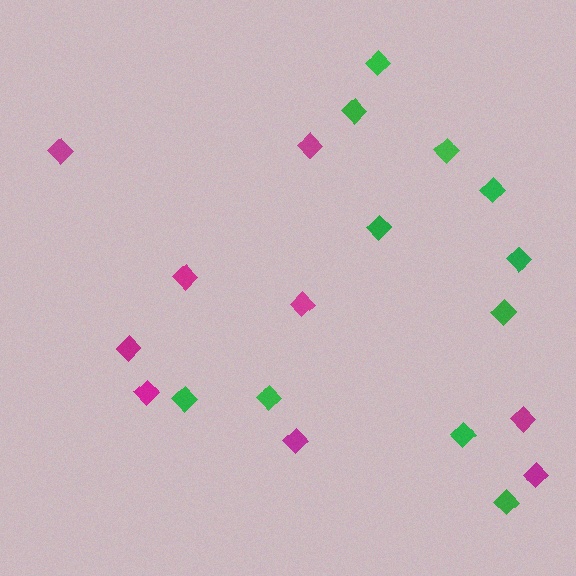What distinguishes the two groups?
There are 2 groups: one group of green diamonds (11) and one group of magenta diamonds (9).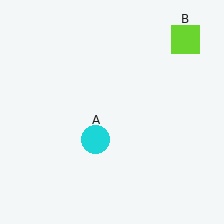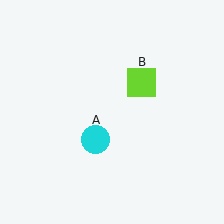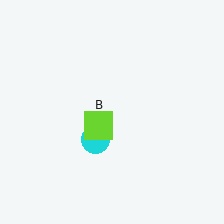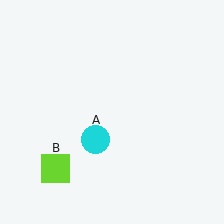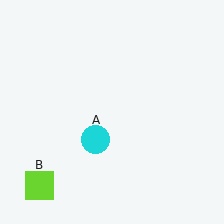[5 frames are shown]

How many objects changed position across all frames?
1 object changed position: lime square (object B).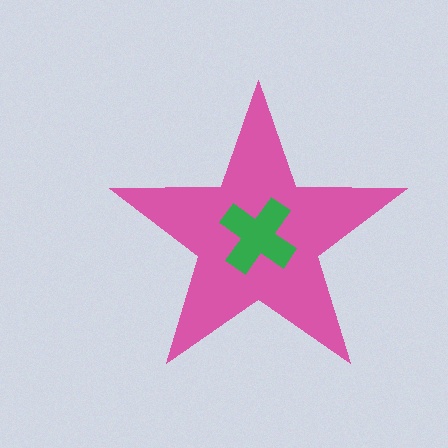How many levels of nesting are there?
2.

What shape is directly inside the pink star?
The green cross.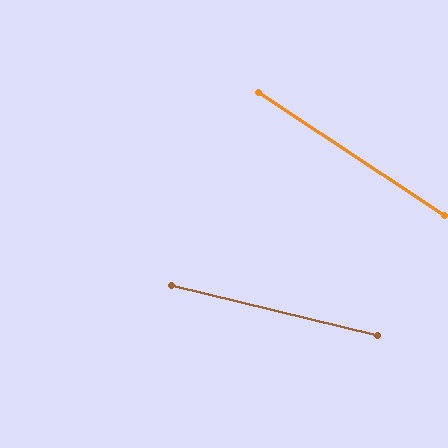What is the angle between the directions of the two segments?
Approximately 20 degrees.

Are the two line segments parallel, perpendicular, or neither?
Neither parallel nor perpendicular — they differ by about 20°.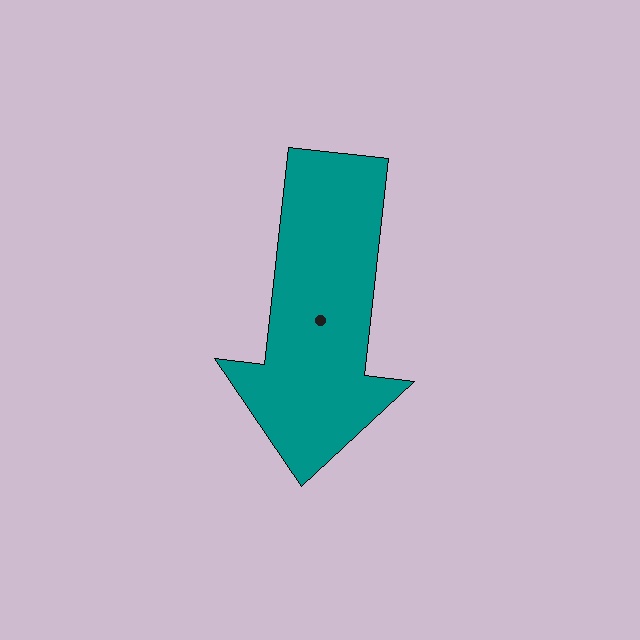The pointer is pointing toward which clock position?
Roughly 6 o'clock.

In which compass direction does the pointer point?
South.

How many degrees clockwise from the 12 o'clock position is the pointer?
Approximately 186 degrees.